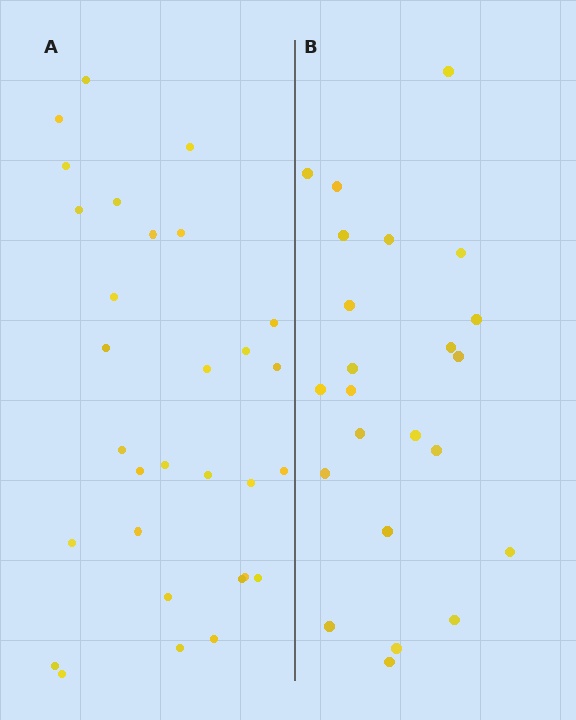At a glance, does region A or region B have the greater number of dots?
Region A (the left region) has more dots.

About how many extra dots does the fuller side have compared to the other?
Region A has roughly 8 or so more dots than region B.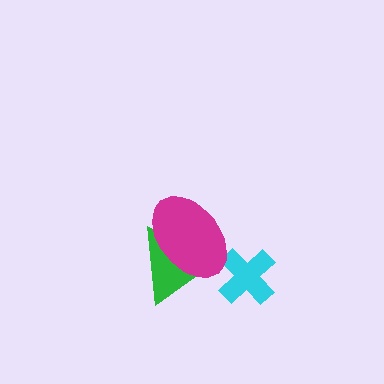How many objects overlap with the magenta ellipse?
1 object overlaps with the magenta ellipse.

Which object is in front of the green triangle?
The magenta ellipse is in front of the green triangle.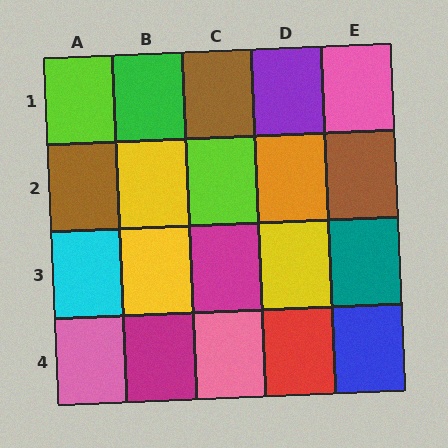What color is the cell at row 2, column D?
Orange.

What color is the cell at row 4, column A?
Pink.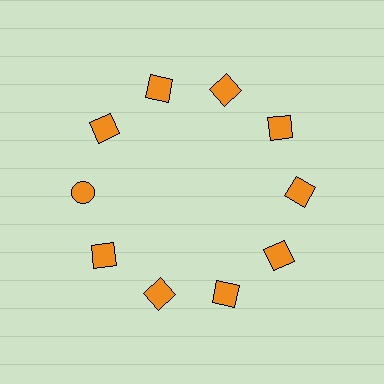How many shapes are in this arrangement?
There are 10 shapes arranged in a ring pattern.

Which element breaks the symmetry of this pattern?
The orange circle at roughly the 9 o'clock position breaks the symmetry. All other shapes are orange squares.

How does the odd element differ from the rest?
It has a different shape: circle instead of square.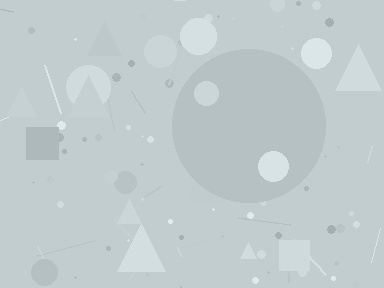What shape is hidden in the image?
A circle is hidden in the image.